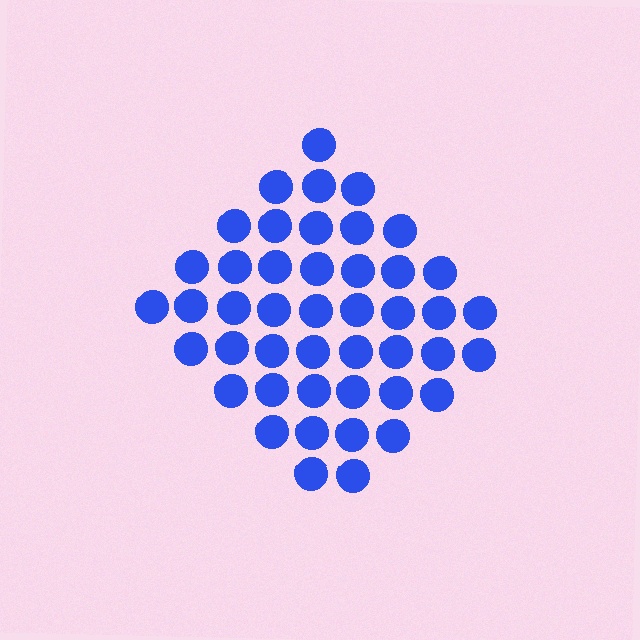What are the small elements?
The small elements are circles.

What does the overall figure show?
The overall figure shows a diamond.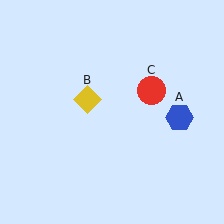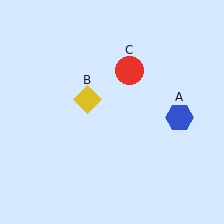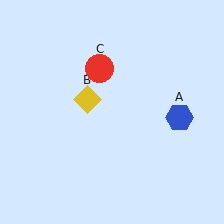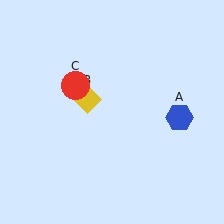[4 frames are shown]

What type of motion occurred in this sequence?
The red circle (object C) rotated counterclockwise around the center of the scene.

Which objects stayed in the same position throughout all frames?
Blue hexagon (object A) and yellow diamond (object B) remained stationary.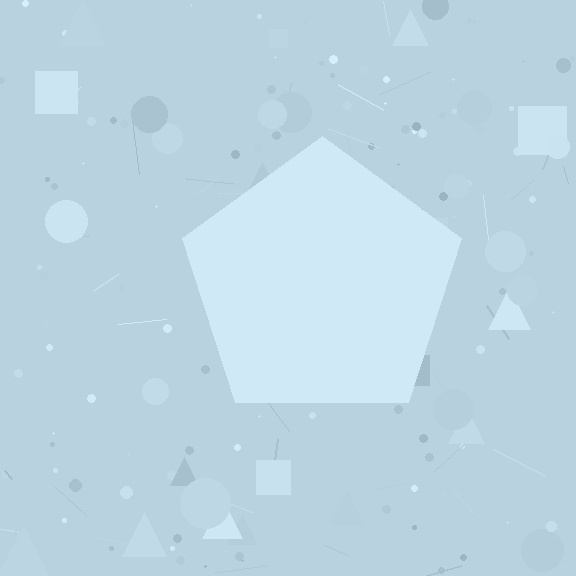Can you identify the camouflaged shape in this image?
The camouflaged shape is a pentagon.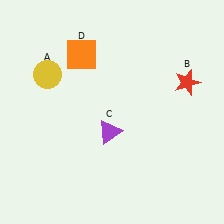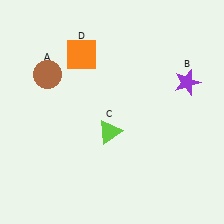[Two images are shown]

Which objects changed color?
A changed from yellow to brown. B changed from red to purple. C changed from purple to lime.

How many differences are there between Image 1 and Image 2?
There are 3 differences between the two images.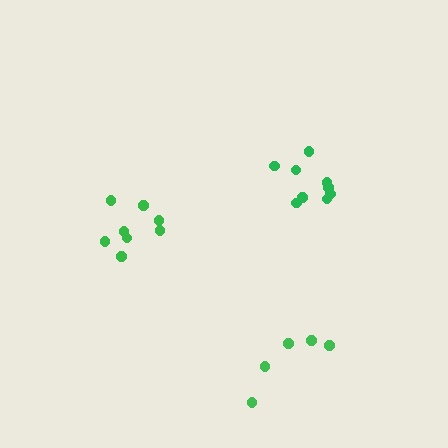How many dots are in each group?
Group 1: 8 dots, Group 2: 9 dots, Group 3: 5 dots (22 total).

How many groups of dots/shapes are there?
There are 3 groups.